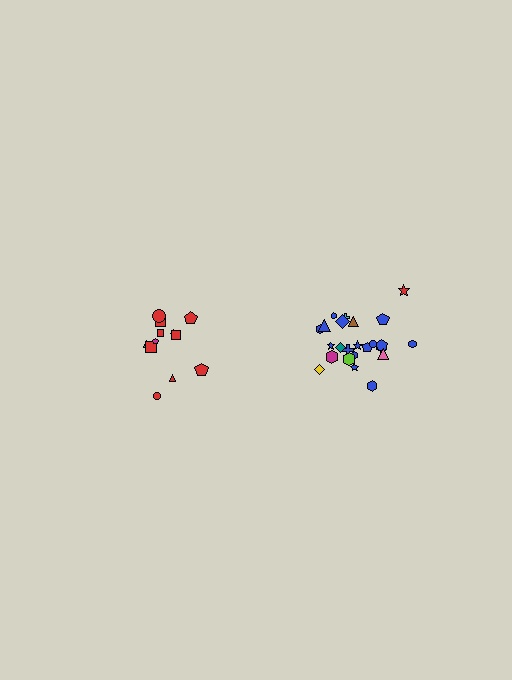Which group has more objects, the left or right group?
The right group.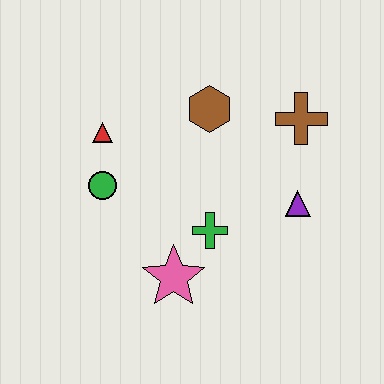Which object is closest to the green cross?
The pink star is closest to the green cross.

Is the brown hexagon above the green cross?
Yes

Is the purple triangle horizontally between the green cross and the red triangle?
No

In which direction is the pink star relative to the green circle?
The pink star is below the green circle.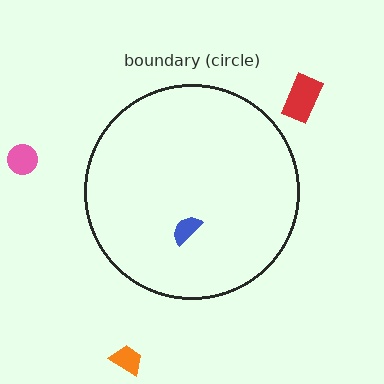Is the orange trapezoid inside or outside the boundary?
Outside.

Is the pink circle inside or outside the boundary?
Outside.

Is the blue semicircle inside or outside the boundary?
Inside.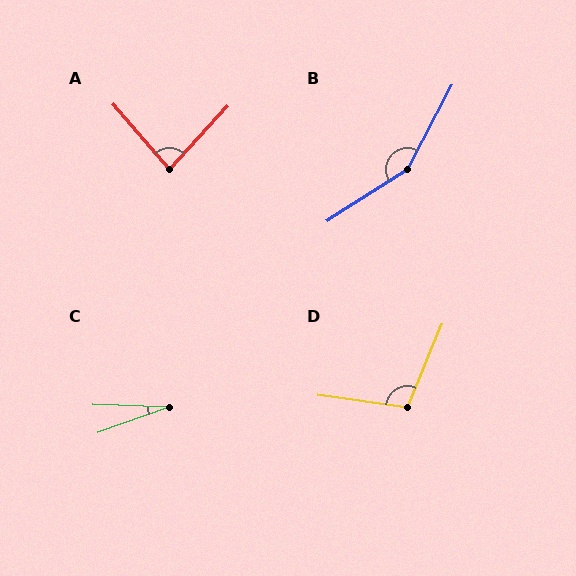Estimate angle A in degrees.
Approximately 83 degrees.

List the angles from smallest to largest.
C (22°), A (83°), D (104°), B (150°).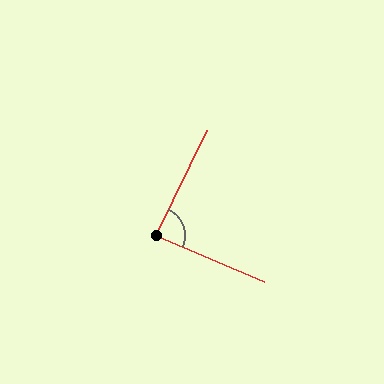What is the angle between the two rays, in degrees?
Approximately 88 degrees.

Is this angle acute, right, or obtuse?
It is approximately a right angle.